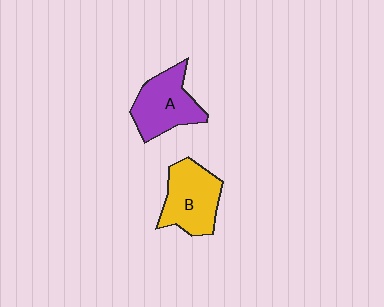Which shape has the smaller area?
Shape A (purple).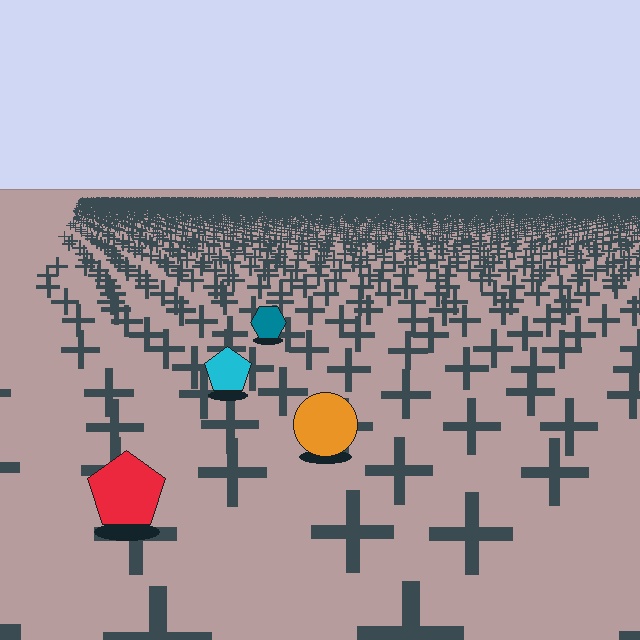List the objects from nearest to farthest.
From nearest to farthest: the red pentagon, the orange circle, the cyan pentagon, the teal hexagon.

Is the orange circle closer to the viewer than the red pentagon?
No. The red pentagon is closer — you can tell from the texture gradient: the ground texture is coarser near it.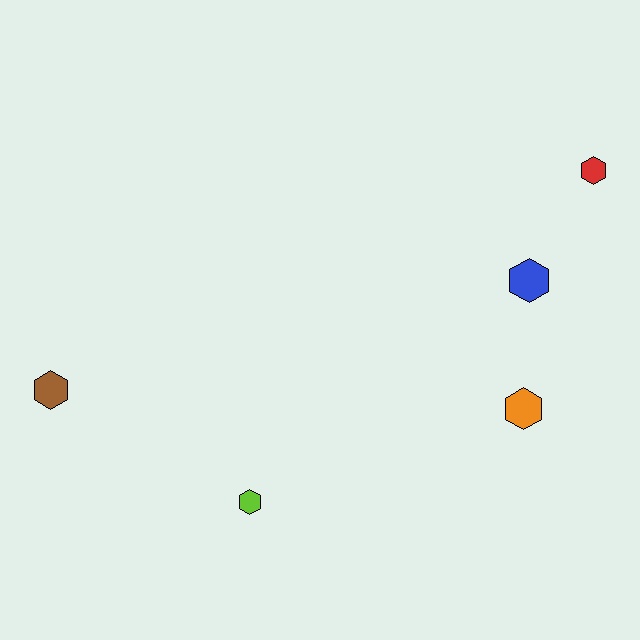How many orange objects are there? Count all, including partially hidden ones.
There is 1 orange object.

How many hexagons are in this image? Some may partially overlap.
There are 5 hexagons.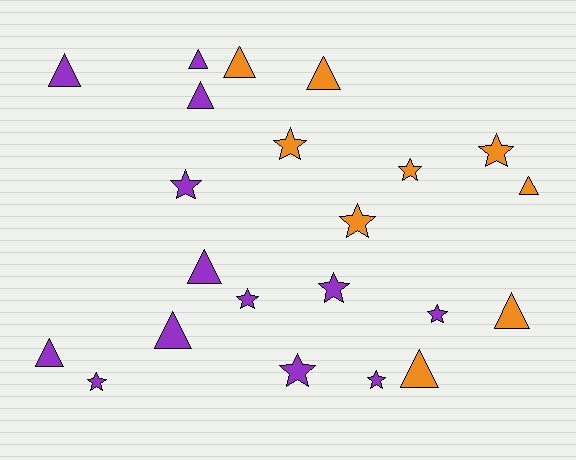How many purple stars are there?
There are 7 purple stars.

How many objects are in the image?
There are 22 objects.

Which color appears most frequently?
Purple, with 13 objects.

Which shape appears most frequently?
Triangle, with 11 objects.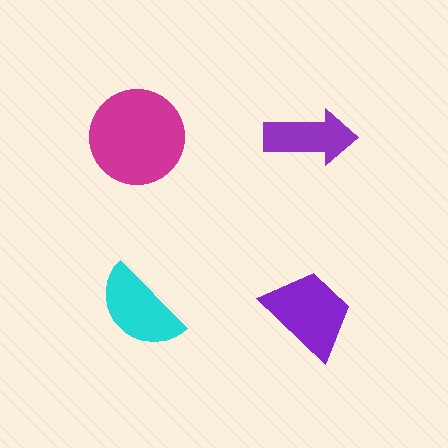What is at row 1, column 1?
A magenta circle.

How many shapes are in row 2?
2 shapes.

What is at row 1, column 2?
A purple arrow.